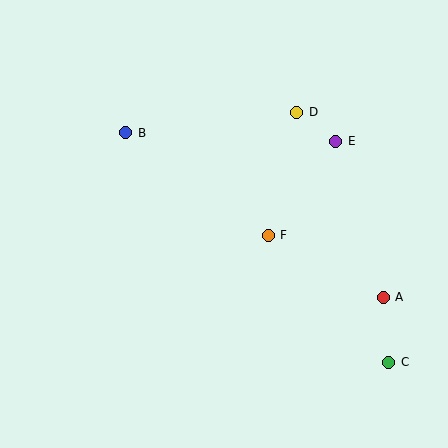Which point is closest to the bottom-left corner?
Point B is closest to the bottom-left corner.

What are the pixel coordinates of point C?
Point C is at (389, 362).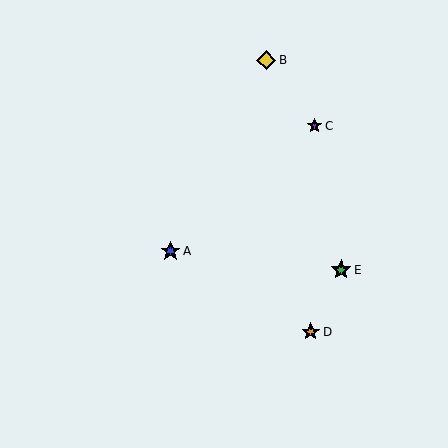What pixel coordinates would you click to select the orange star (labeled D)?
Click at (311, 332) to select the orange star D.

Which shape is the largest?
The green star (labeled E) is the largest.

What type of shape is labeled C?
Shape C is a purple star.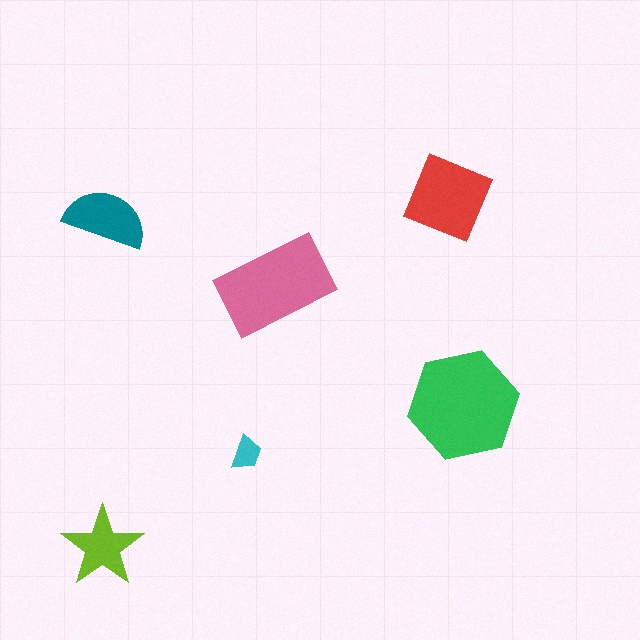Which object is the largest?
The green hexagon.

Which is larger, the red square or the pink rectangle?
The pink rectangle.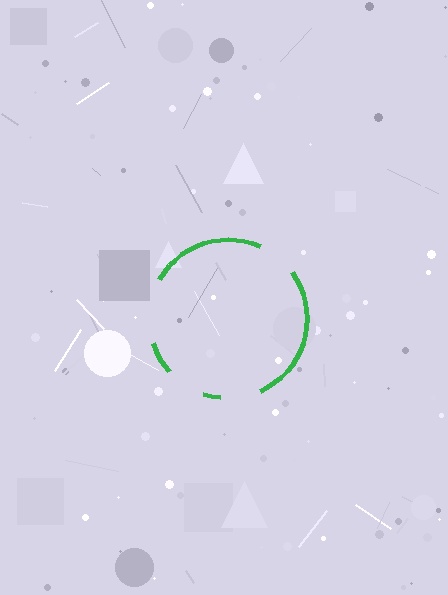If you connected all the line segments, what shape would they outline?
They would outline a circle.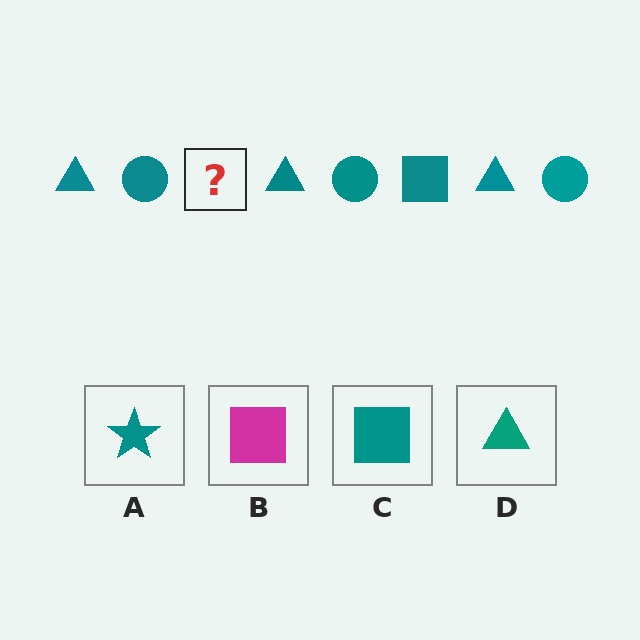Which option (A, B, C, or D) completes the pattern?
C.